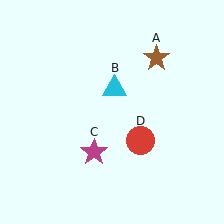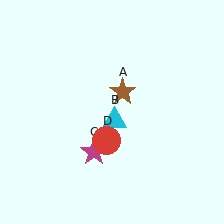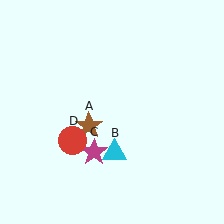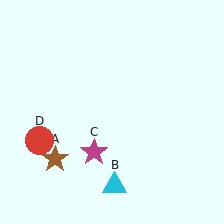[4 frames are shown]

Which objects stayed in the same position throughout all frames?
Magenta star (object C) remained stationary.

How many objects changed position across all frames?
3 objects changed position: brown star (object A), cyan triangle (object B), red circle (object D).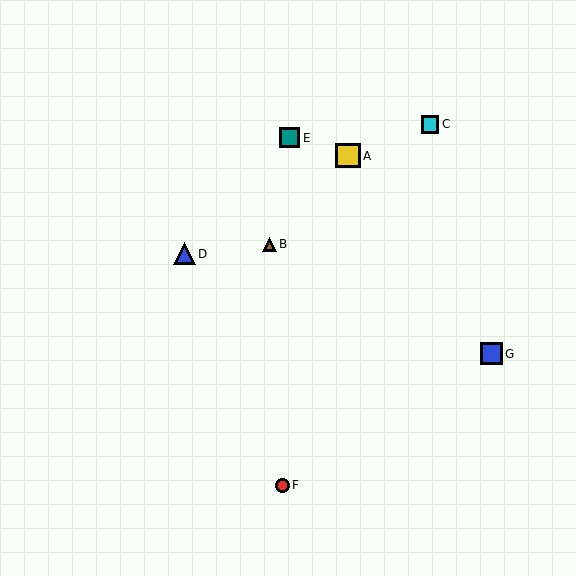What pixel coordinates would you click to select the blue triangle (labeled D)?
Click at (184, 254) to select the blue triangle D.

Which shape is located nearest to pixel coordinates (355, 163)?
The yellow square (labeled A) at (348, 156) is nearest to that location.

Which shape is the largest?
The yellow square (labeled A) is the largest.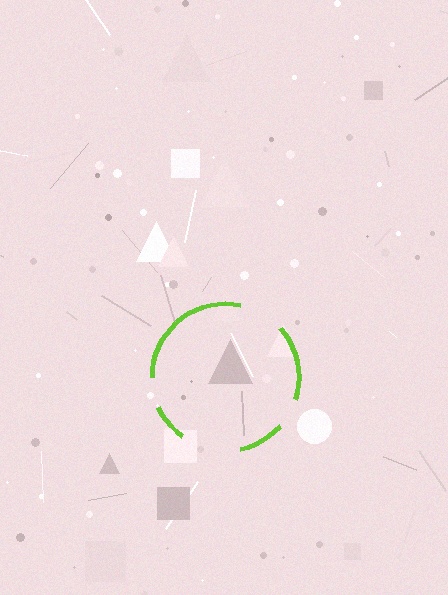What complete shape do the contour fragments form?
The contour fragments form a circle.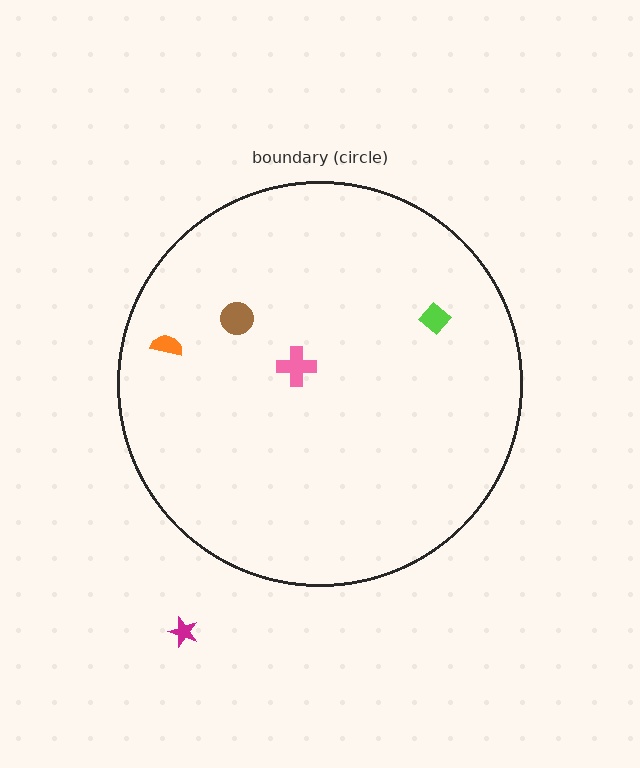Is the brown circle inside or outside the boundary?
Inside.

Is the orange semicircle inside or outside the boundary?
Inside.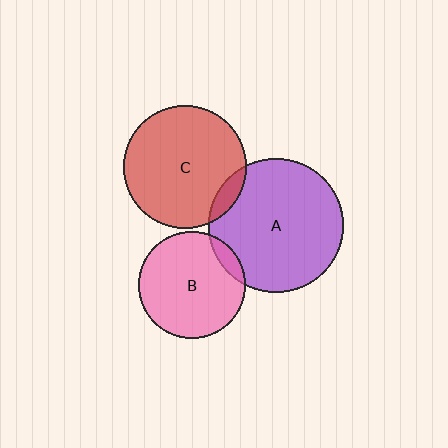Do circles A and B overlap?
Yes.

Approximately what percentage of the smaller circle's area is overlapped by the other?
Approximately 10%.